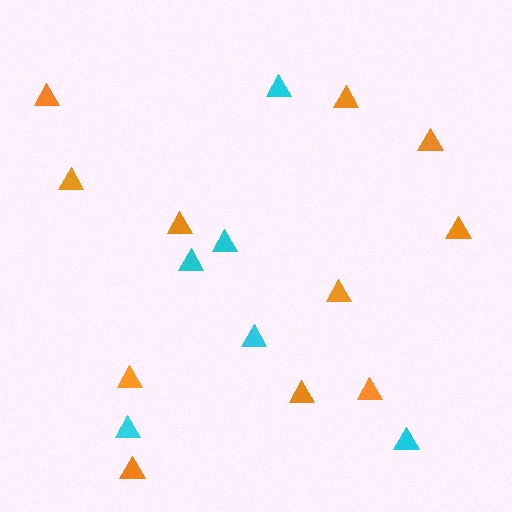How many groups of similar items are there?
There are 2 groups: one group of orange triangles (11) and one group of cyan triangles (6).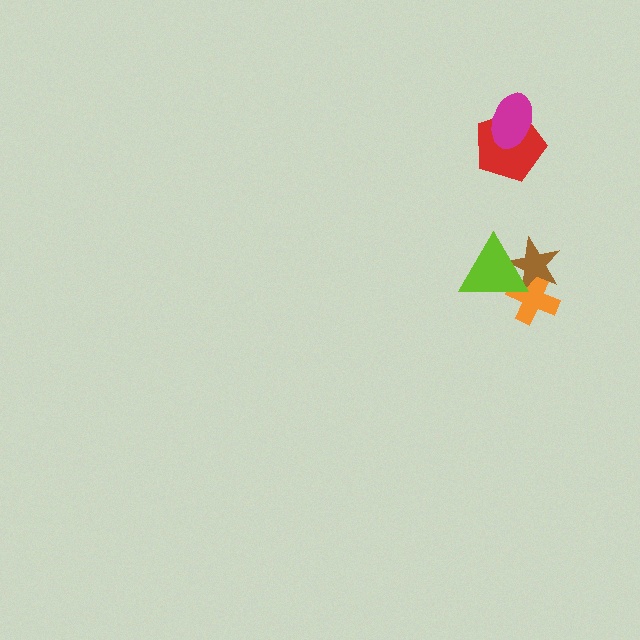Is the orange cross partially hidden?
Yes, it is partially covered by another shape.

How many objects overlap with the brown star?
2 objects overlap with the brown star.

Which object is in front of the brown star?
The lime triangle is in front of the brown star.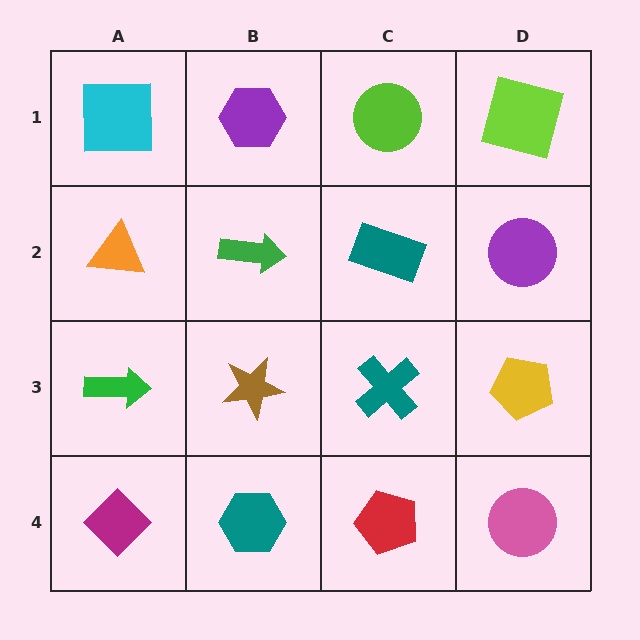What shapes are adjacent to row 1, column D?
A purple circle (row 2, column D), a lime circle (row 1, column C).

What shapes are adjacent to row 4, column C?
A teal cross (row 3, column C), a teal hexagon (row 4, column B), a pink circle (row 4, column D).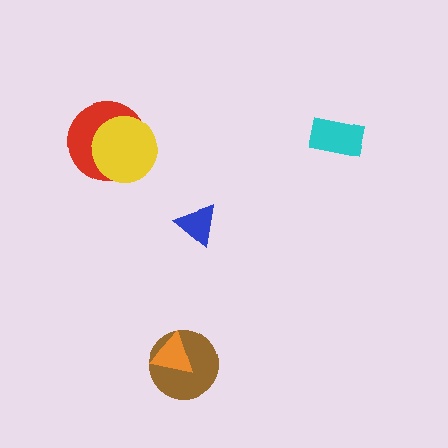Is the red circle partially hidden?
Yes, it is partially covered by another shape.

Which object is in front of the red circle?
The yellow circle is in front of the red circle.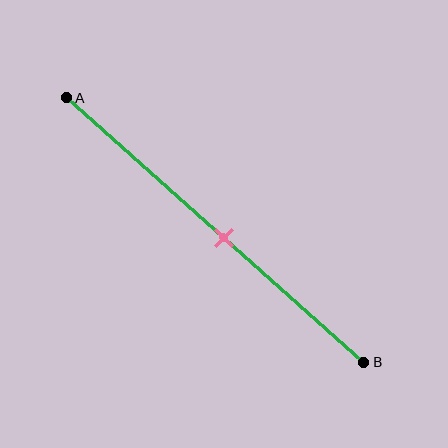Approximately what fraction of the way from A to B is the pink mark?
The pink mark is approximately 55% of the way from A to B.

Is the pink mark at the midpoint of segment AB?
No, the mark is at about 55% from A, not at the 50% midpoint.